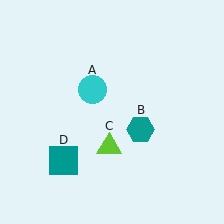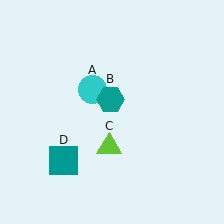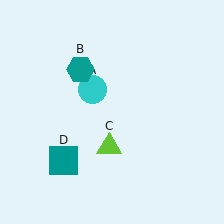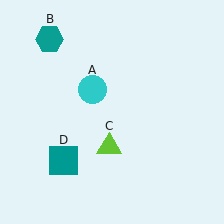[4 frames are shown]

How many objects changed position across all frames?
1 object changed position: teal hexagon (object B).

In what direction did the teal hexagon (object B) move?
The teal hexagon (object B) moved up and to the left.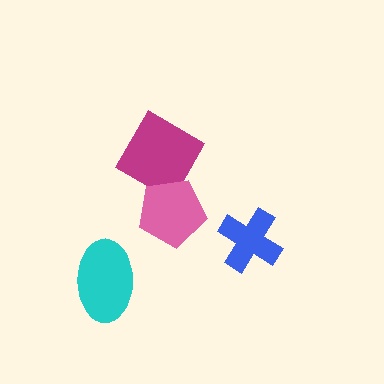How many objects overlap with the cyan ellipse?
0 objects overlap with the cyan ellipse.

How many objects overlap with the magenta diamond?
1 object overlaps with the magenta diamond.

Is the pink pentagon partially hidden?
No, no other shape covers it.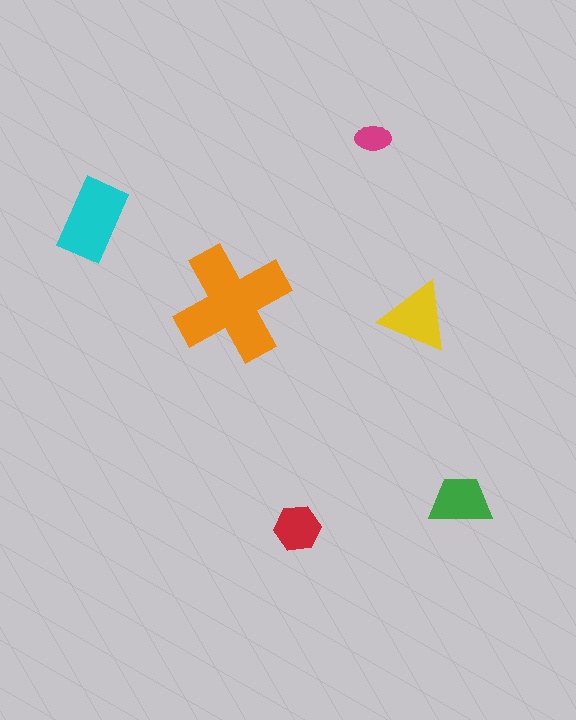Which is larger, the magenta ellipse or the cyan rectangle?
The cyan rectangle.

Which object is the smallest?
The magenta ellipse.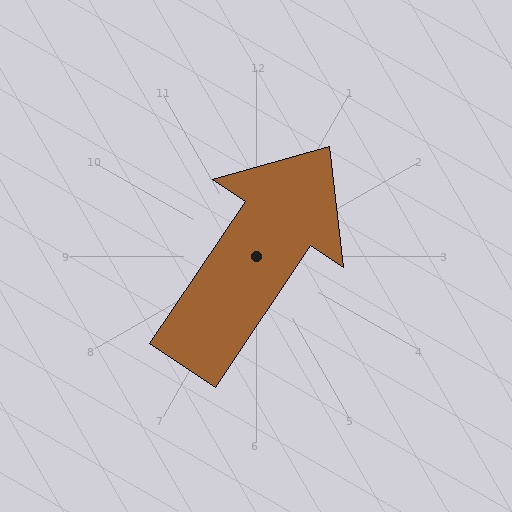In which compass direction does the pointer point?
Northeast.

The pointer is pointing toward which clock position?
Roughly 1 o'clock.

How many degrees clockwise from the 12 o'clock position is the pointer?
Approximately 34 degrees.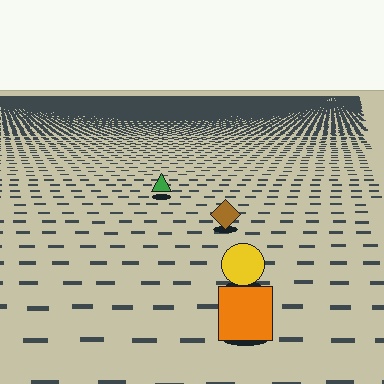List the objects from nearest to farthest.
From nearest to farthest: the orange square, the yellow circle, the brown diamond, the green triangle.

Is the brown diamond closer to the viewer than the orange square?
No. The orange square is closer — you can tell from the texture gradient: the ground texture is coarser near it.